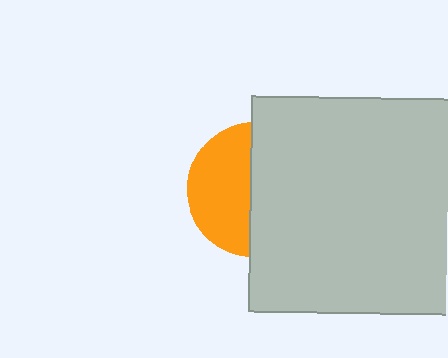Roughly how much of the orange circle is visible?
About half of it is visible (roughly 45%).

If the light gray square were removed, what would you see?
You would see the complete orange circle.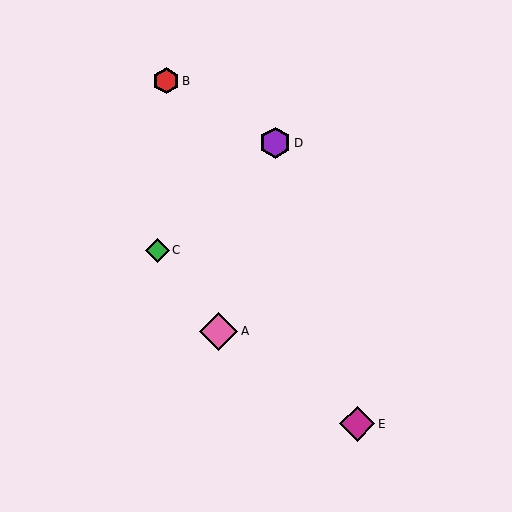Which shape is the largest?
The pink diamond (labeled A) is the largest.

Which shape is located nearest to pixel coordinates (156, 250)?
The green diamond (labeled C) at (157, 251) is nearest to that location.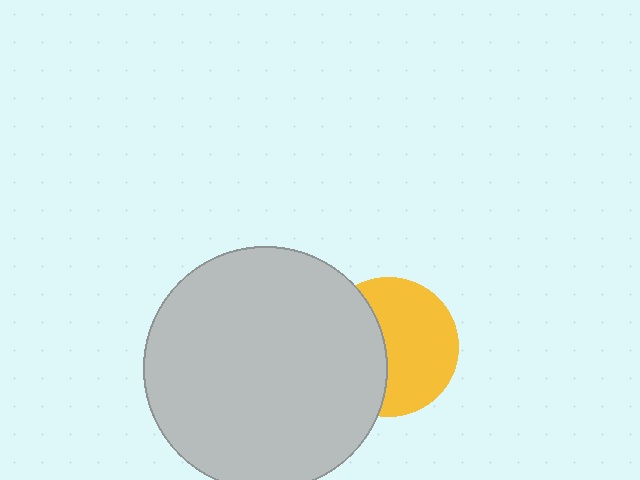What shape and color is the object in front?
The object in front is a light gray circle.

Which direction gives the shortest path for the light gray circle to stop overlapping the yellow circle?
Moving left gives the shortest separation.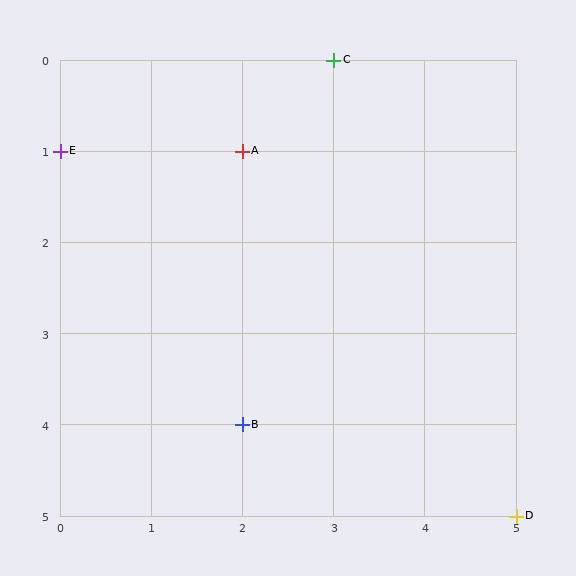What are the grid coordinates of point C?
Point C is at grid coordinates (3, 0).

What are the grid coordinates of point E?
Point E is at grid coordinates (0, 1).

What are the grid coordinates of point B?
Point B is at grid coordinates (2, 4).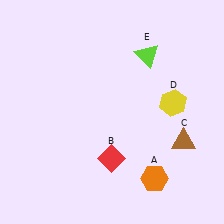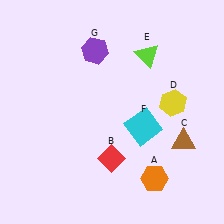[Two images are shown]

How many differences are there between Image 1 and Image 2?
There are 2 differences between the two images.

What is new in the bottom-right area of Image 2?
A cyan square (F) was added in the bottom-right area of Image 2.